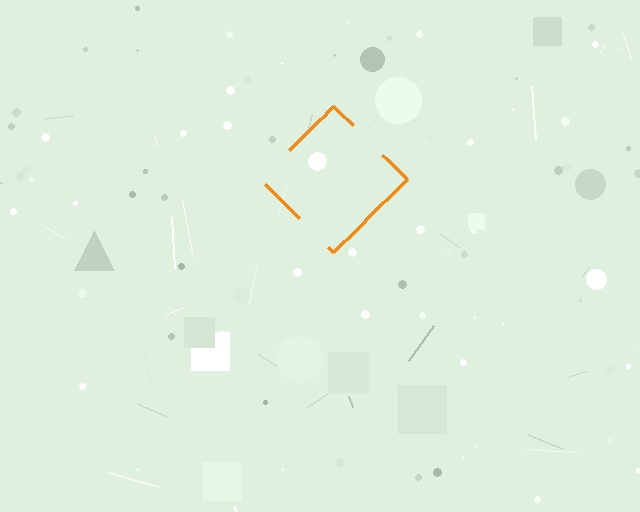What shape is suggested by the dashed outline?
The dashed outline suggests a diamond.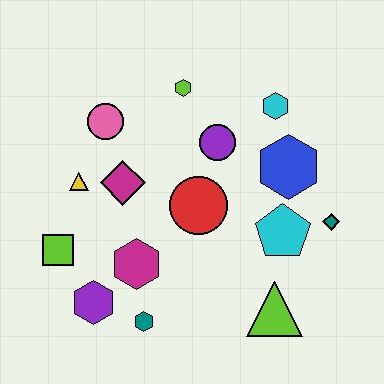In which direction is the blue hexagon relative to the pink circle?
The blue hexagon is to the right of the pink circle.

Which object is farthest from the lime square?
The teal diamond is farthest from the lime square.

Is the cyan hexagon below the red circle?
No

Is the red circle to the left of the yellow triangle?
No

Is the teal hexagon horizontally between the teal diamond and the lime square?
Yes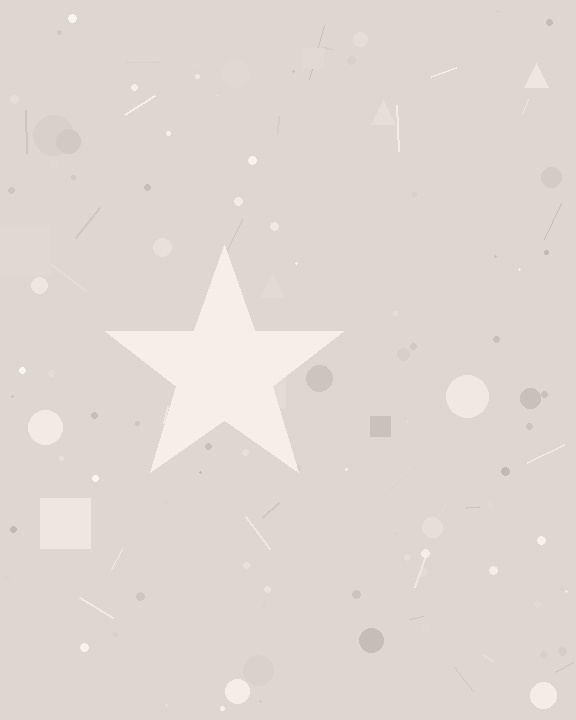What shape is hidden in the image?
A star is hidden in the image.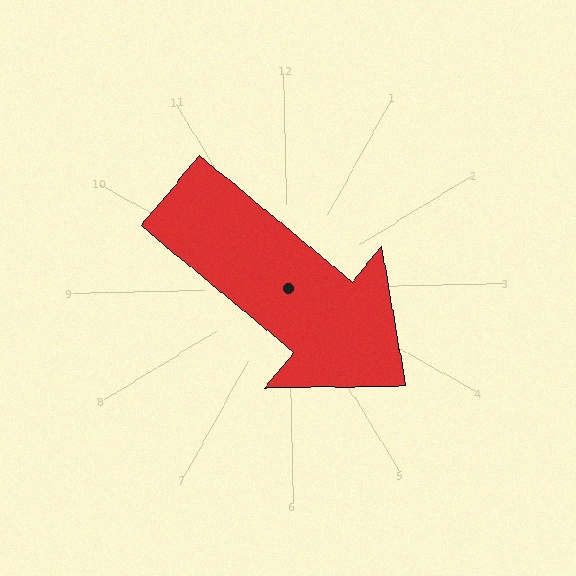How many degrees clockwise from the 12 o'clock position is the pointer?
Approximately 131 degrees.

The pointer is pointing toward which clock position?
Roughly 4 o'clock.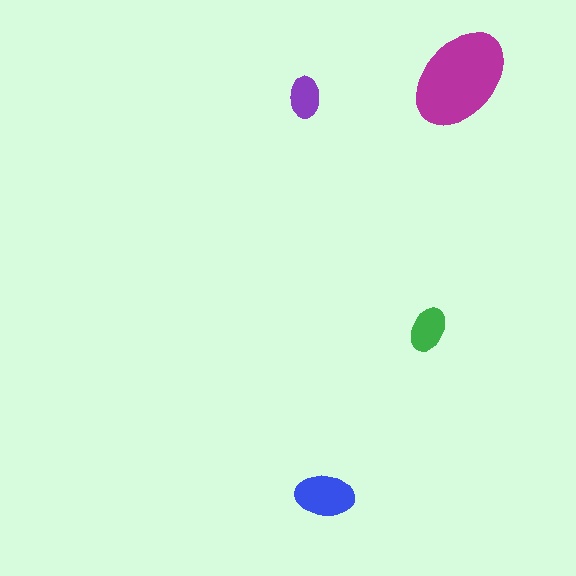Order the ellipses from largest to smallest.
the magenta one, the blue one, the green one, the purple one.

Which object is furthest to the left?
The purple ellipse is leftmost.